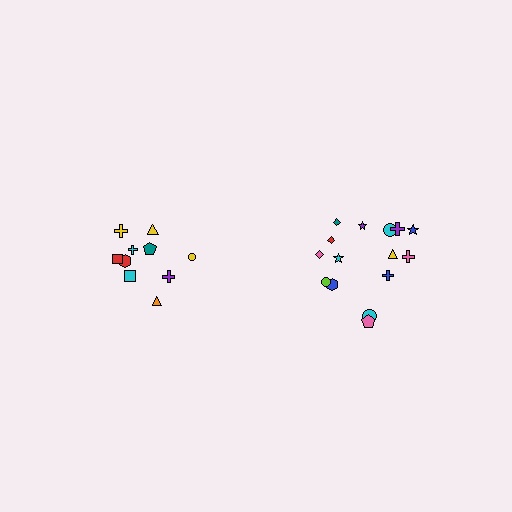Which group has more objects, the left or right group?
The right group.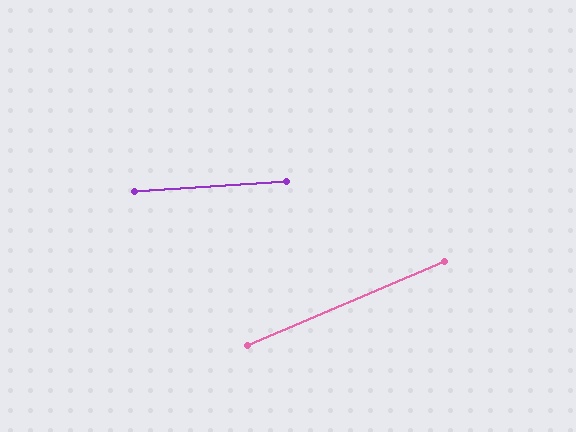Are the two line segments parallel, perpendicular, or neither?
Neither parallel nor perpendicular — they differ by about 19°.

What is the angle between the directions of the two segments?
Approximately 19 degrees.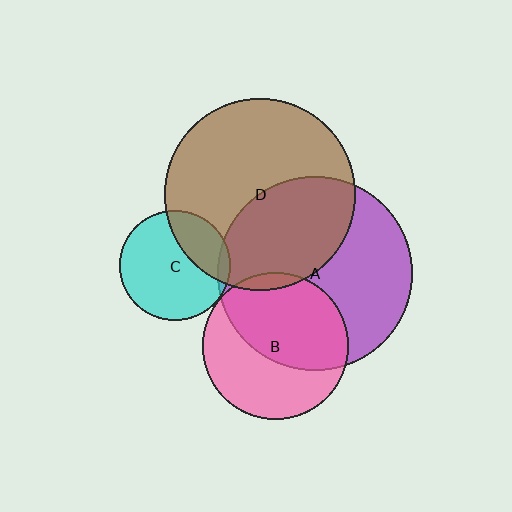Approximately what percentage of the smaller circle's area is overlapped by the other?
Approximately 40%.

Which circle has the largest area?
Circle A (purple).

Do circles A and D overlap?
Yes.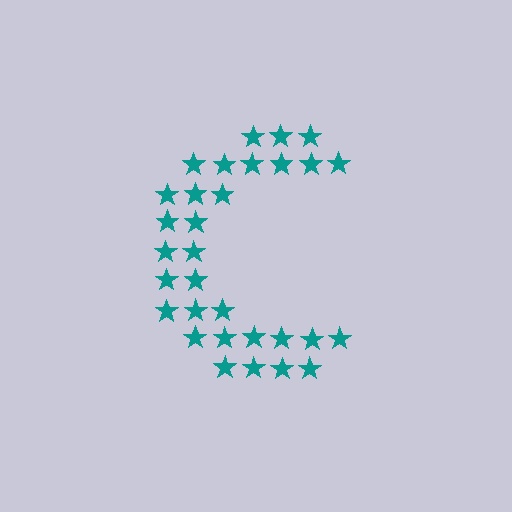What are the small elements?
The small elements are stars.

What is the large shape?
The large shape is the letter C.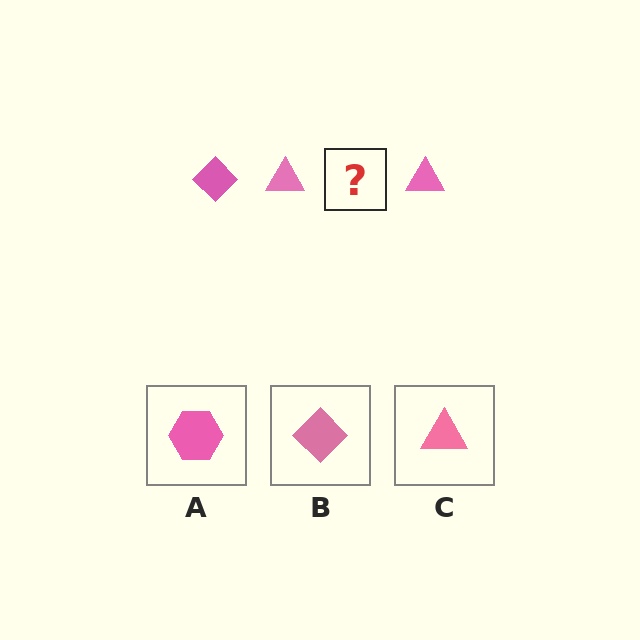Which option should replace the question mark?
Option B.